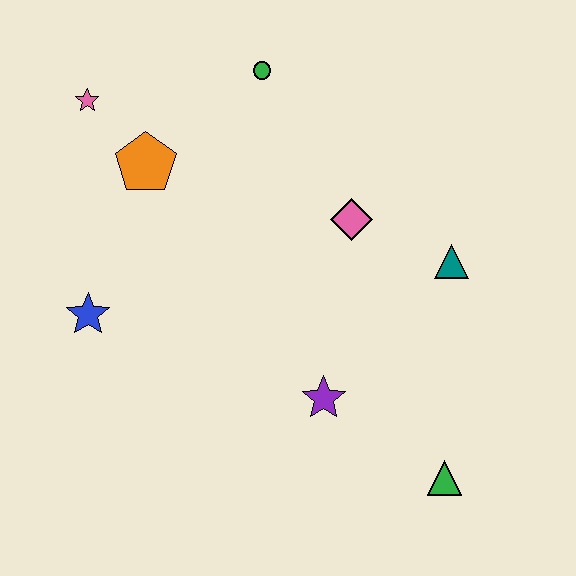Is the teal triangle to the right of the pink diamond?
Yes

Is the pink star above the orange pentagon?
Yes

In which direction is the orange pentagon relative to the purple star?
The orange pentagon is above the purple star.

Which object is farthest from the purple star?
The pink star is farthest from the purple star.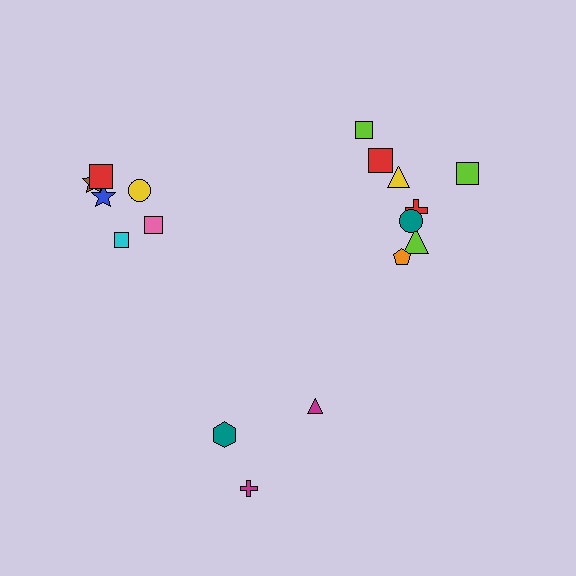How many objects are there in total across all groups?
There are 17 objects.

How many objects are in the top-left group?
There are 6 objects.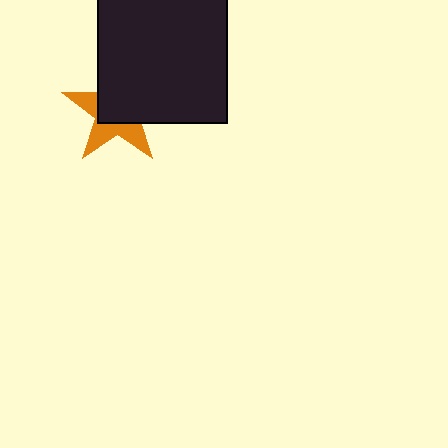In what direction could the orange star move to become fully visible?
The orange star could move toward the lower-left. That would shift it out from behind the black rectangle entirely.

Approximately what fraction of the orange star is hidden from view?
Roughly 57% of the orange star is hidden behind the black rectangle.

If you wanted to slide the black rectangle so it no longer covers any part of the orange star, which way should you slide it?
Slide it toward the upper-right — that is the most direct way to separate the two shapes.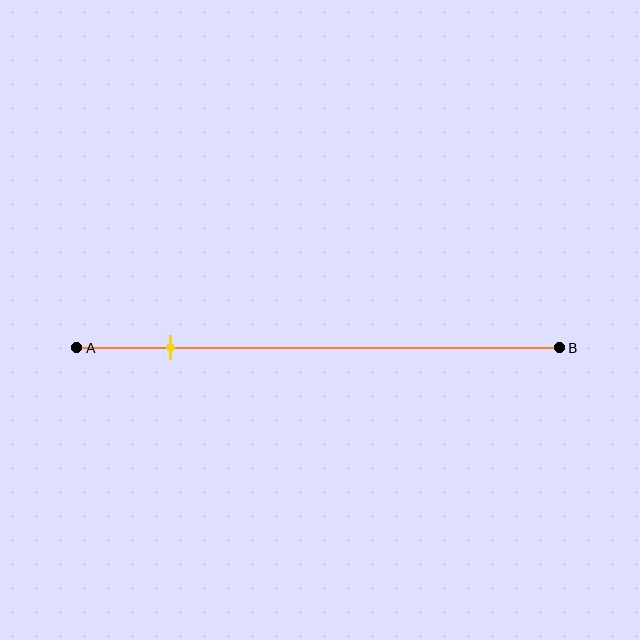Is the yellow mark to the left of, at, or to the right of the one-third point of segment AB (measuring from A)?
The yellow mark is to the left of the one-third point of segment AB.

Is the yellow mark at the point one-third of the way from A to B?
No, the mark is at about 20% from A, not at the 33% one-third point.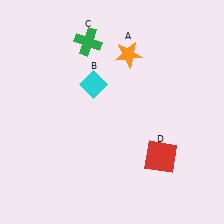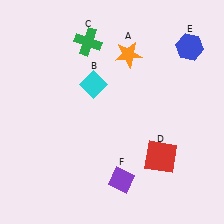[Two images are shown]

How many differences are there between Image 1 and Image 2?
There are 2 differences between the two images.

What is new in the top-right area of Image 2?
A blue hexagon (E) was added in the top-right area of Image 2.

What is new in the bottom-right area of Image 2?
A purple diamond (F) was added in the bottom-right area of Image 2.